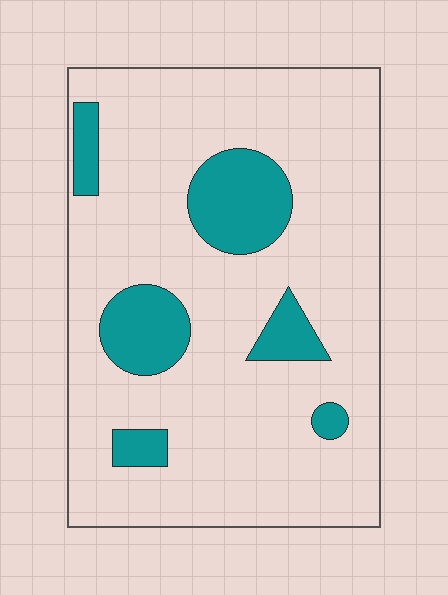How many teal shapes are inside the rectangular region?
6.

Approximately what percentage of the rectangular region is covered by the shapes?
Approximately 15%.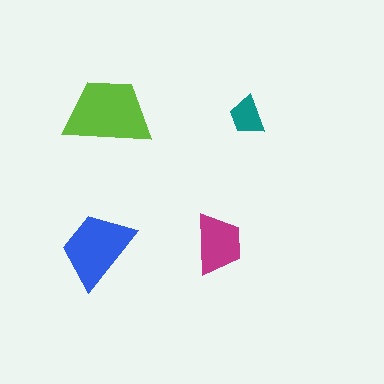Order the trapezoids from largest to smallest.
the lime one, the blue one, the magenta one, the teal one.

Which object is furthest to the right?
The teal trapezoid is rightmost.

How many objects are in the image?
There are 4 objects in the image.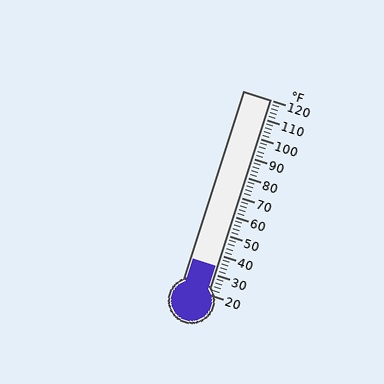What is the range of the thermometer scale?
The thermometer scale ranges from 20°F to 120°F.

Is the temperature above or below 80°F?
The temperature is below 80°F.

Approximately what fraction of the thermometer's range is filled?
The thermometer is filled to approximately 15% of its range.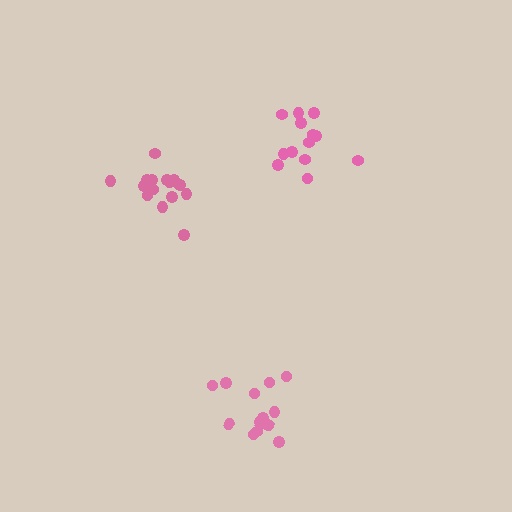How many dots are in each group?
Group 1: 15 dots, Group 2: 13 dots, Group 3: 16 dots (44 total).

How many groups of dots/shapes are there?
There are 3 groups.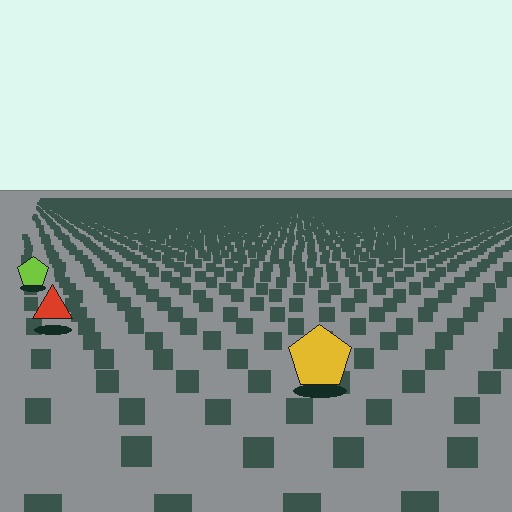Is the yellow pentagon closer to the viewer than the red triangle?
Yes. The yellow pentagon is closer — you can tell from the texture gradient: the ground texture is coarser near it.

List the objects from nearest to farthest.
From nearest to farthest: the yellow pentagon, the red triangle, the lime pentagon.